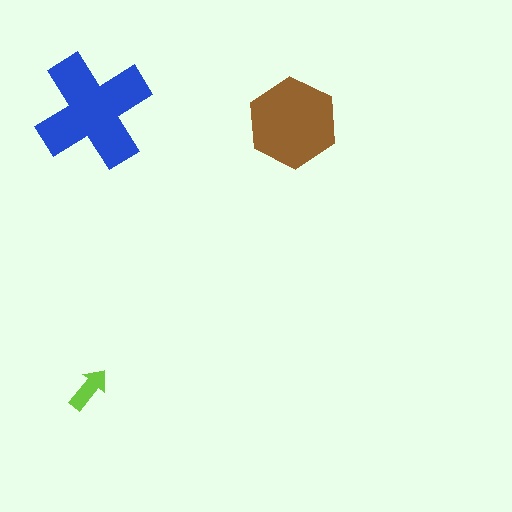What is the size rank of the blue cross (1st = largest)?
1st.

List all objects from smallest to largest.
The lime arrow, the brown hexagon, the blue cross.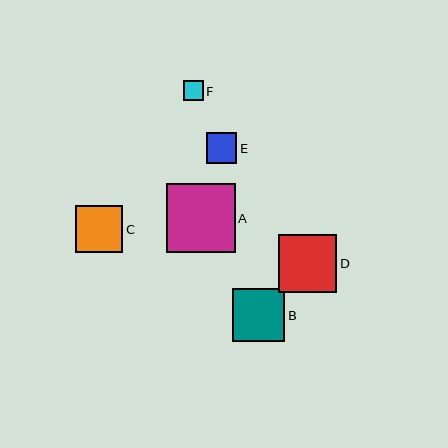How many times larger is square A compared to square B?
Square A is approximately 1.3 times the size of square B.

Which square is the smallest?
Square F is the smallest with a size of approximately 20 pixels.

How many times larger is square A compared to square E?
Square A is approximately 2.2 times the size of square E.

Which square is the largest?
Square A is the largest with a size of approximately 68 pixels.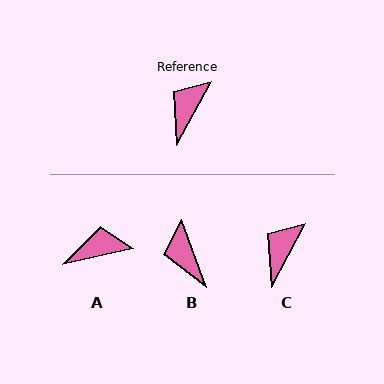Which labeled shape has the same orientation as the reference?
C.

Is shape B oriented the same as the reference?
No, it is off by about 48 degrees.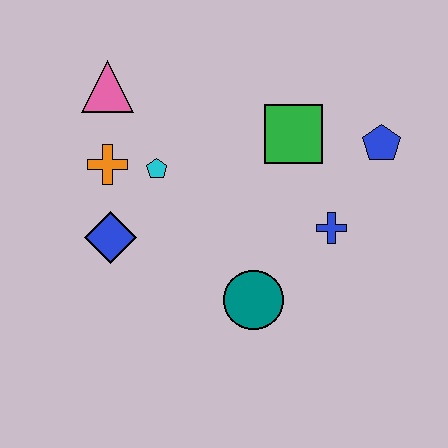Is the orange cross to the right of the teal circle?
No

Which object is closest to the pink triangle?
The orange cross is closest to the pink triangle.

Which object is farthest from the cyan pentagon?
The blue pentagon is farthest from the cyan pentagon.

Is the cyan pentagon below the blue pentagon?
Yes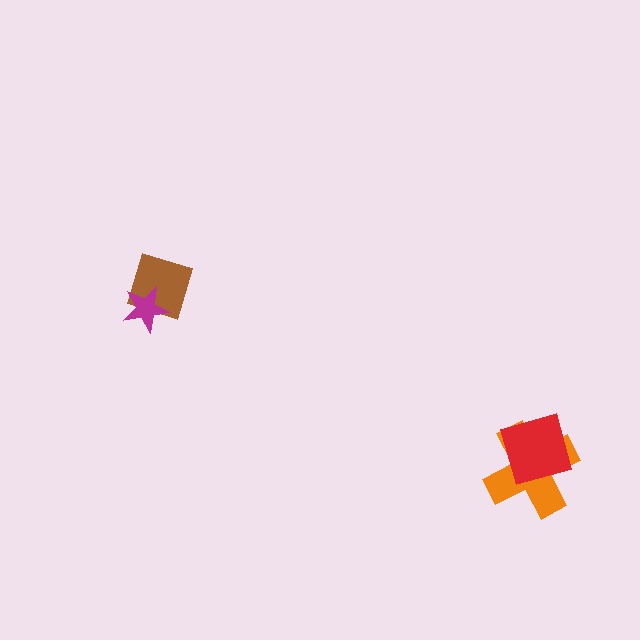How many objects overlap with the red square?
1 object overlaps with the red square.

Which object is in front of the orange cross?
The red square is in front of the orange cross.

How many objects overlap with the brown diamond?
1 object overlaps with the brown diamond.